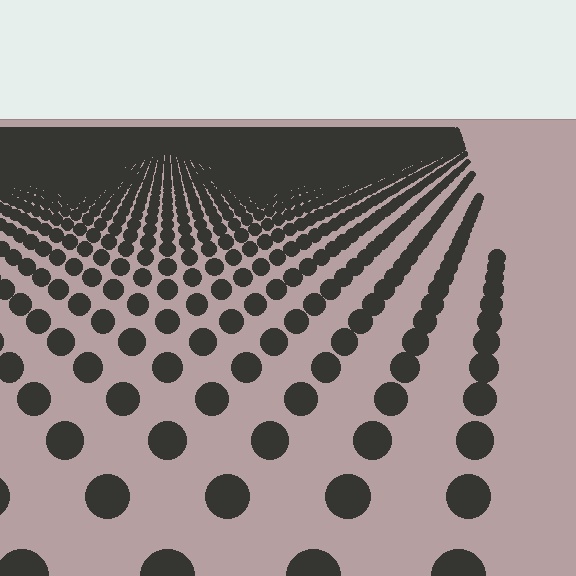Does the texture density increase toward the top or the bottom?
Density increases toward the top.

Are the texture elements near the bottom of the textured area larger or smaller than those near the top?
Larger. Near the bottom, elements are closer to the viewer and appear at a bigger on-screen size.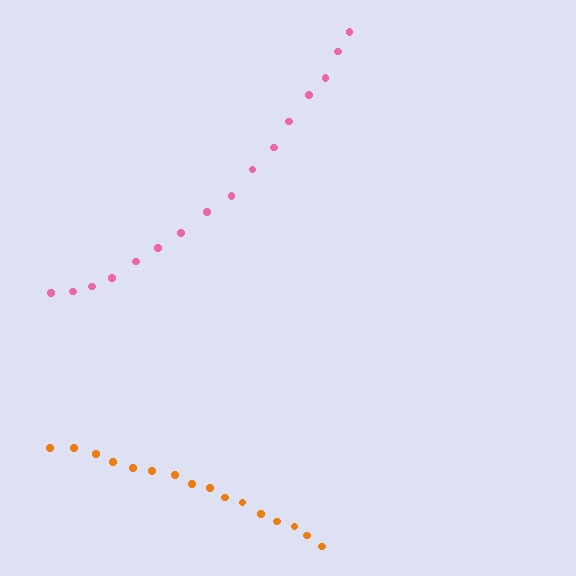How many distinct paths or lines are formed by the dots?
There are 2 distinct paths.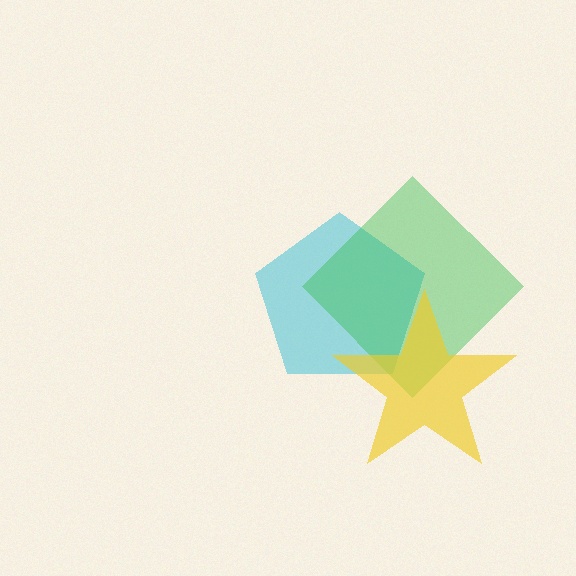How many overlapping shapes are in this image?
There are 3 overlapping shapes in the image.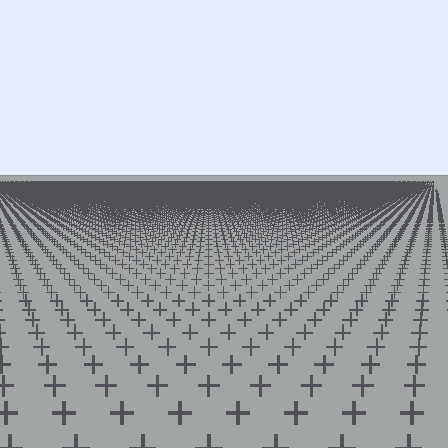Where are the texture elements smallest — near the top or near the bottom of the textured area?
Near the top.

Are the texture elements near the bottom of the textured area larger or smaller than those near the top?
Larger. Near the bottom, elements are closer to the viewer and appear at a bigger on-screen size.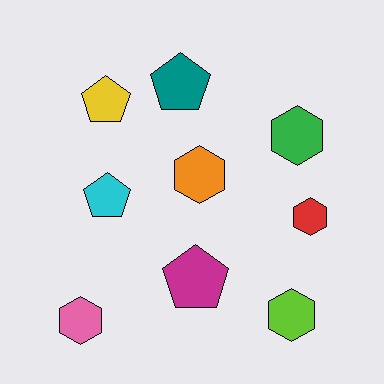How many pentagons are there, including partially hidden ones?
There are 4 pentagons.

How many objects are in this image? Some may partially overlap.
There are 9 objects.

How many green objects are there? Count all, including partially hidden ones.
There is 1 green object.